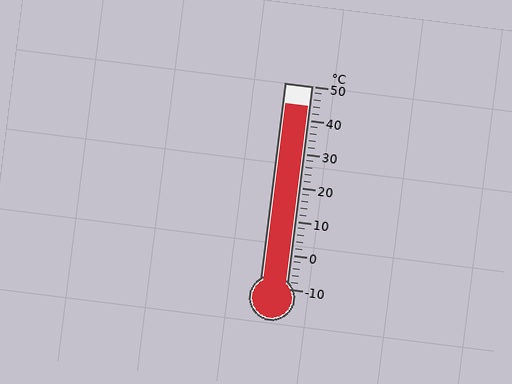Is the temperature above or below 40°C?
The temperature is above 40°C.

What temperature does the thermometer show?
The thermometer shows approximately 44°C.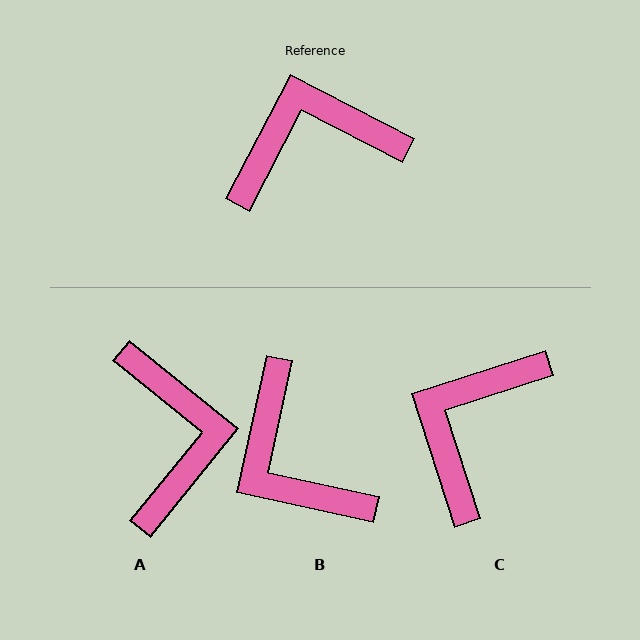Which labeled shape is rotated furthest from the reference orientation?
B, about 105 degrees away.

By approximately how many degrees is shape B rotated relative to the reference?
Approximately 105 degrees counter-clockwise.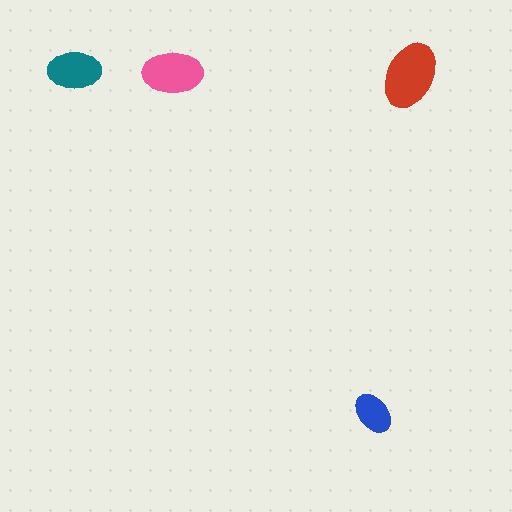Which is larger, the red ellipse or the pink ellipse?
The red one.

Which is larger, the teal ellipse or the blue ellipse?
The teal one.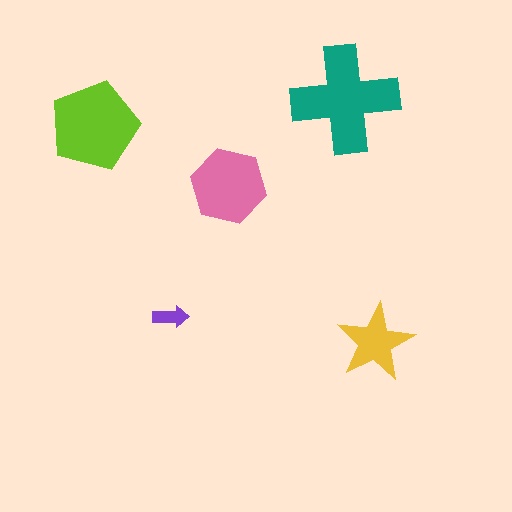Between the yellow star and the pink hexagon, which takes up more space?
The pink hexagon.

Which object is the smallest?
The purple arrow.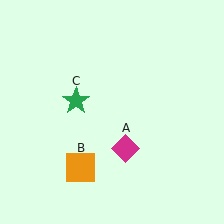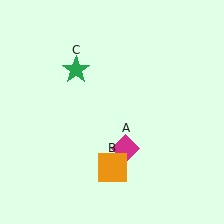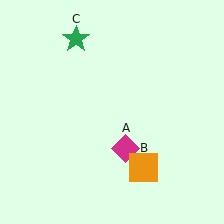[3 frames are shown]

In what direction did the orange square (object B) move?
The orange square (object B) moved right.